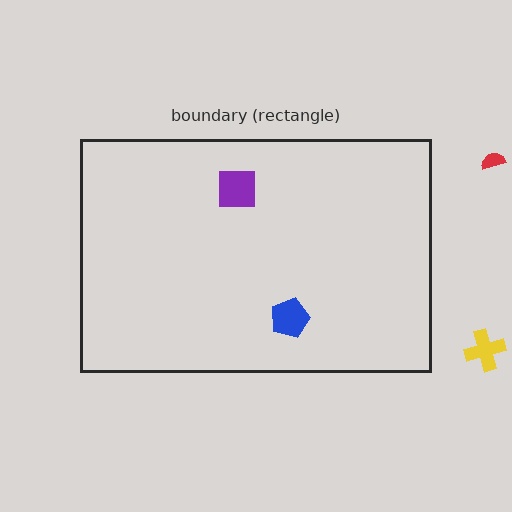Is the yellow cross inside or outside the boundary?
Outside.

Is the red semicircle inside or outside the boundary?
Outside.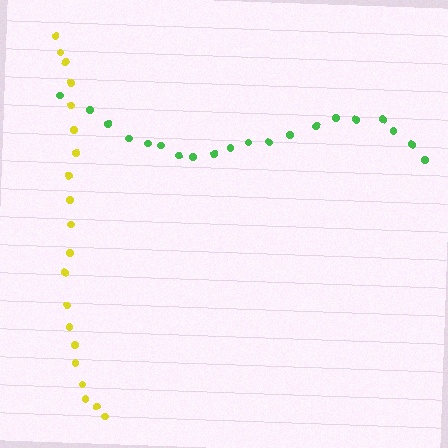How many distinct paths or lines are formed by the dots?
There are 2 distinct paths.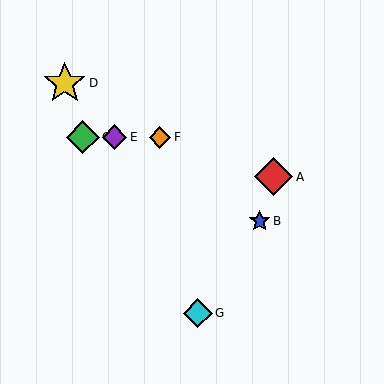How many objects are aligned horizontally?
3 objects (C, E, F) are aligned horizontally.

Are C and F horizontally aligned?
Yes, both are at y≈137.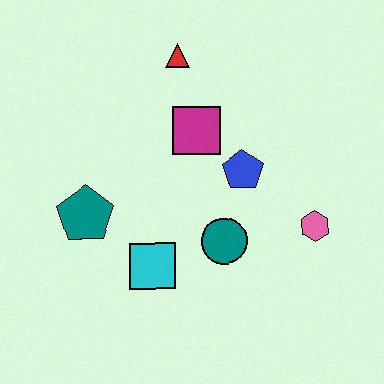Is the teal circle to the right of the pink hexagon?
No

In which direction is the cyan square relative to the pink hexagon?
The cyan square is to the left of the pink hexagon.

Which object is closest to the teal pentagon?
The cyan square is closest to the teal pentagon.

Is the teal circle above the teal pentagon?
No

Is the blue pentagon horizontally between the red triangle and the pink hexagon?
Yes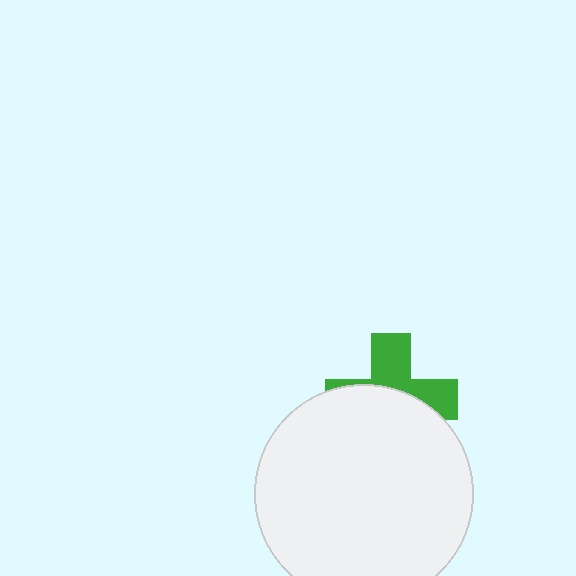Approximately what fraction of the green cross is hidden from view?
Roughly 57% of the green cross is hidden behind the white circle.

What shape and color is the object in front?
The object in front is a white circle.